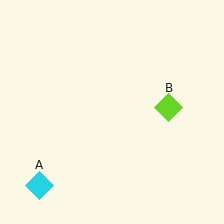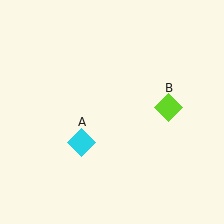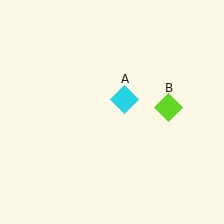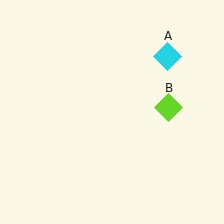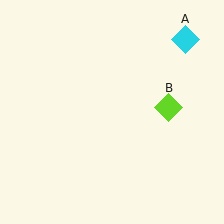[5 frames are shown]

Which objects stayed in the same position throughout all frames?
Lime diamond (object B) remained stationary.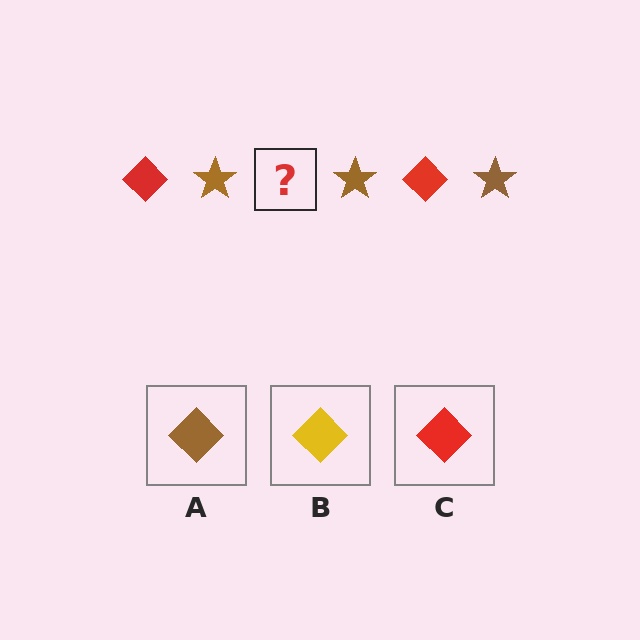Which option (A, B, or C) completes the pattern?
C.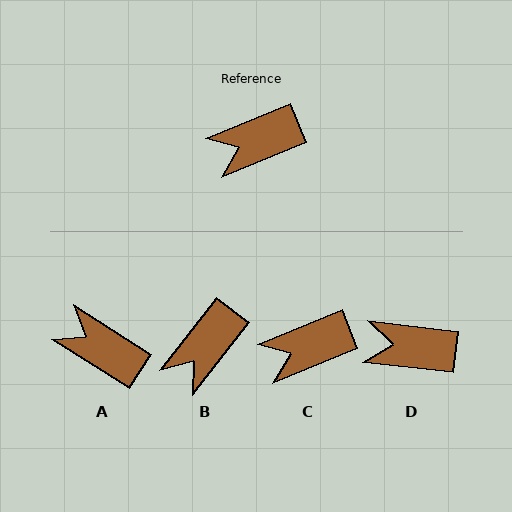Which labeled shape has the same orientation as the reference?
C.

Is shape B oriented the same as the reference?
No, it is off by about 30 degrees.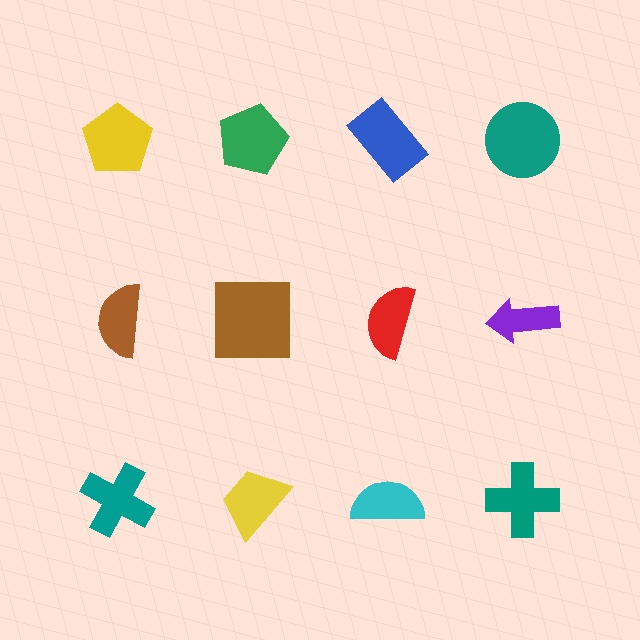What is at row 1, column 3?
A blue rectangle.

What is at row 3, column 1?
A teal cross.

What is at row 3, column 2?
A yellow trapezoid.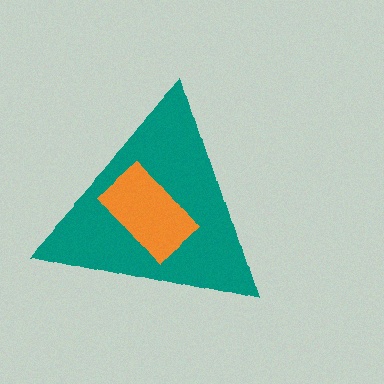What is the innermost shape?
The orange rectangle.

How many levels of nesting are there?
2.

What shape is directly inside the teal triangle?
The orange rectangle.